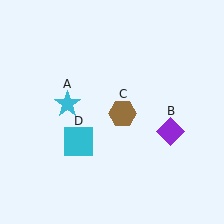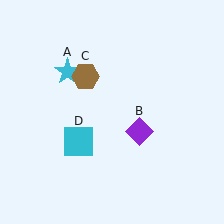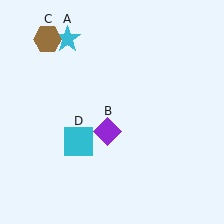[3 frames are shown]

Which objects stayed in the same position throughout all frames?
Cyan square (object D) remained stationary.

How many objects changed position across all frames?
3 objects changed position: cyan star (object A), purple diamond (object B), brown hexagon (object C).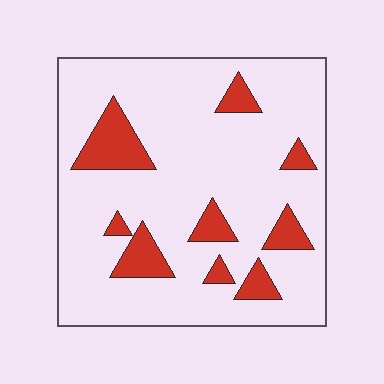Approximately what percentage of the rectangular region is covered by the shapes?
Approximately 15%.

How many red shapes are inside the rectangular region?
9.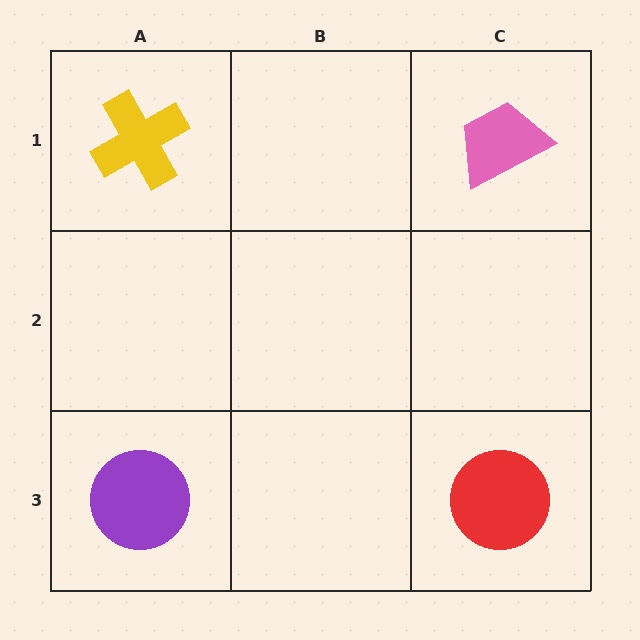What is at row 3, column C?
A red circle.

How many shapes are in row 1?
2 shapes.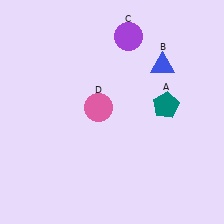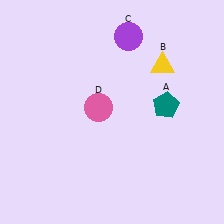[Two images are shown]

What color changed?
The triangle (B) changed from blue in Image 1 to yellow in Image 2.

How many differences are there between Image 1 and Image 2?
There is 1 difference between the two images.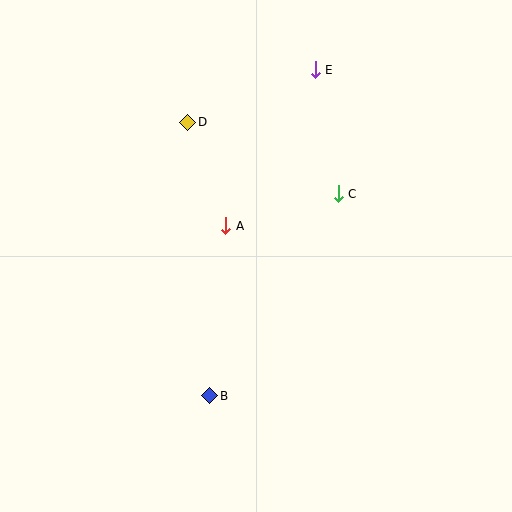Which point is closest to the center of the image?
Point A at (226, 226) is closest to the center.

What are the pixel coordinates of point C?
Point C is at (338, 194).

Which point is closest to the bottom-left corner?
Point B is closest to the bottom-left corner.